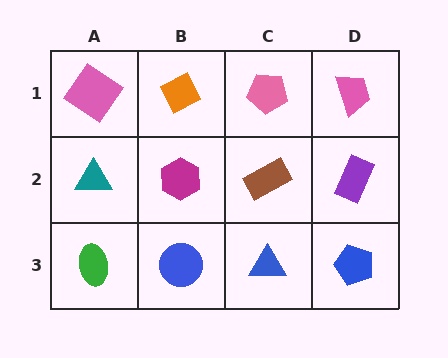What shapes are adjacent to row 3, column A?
A teal triangle (row 2, column A), a blue circle (row 3, column B).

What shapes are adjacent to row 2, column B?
An orange diamond (row 1, column B), a blue circle (row 3, column B), a teal triangle (row 2, column A), a brown rectangle (row 2, column C).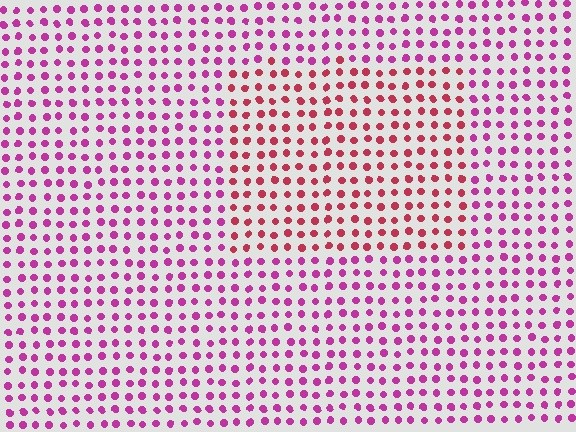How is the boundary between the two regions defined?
The boundary is defined purely by a slight shift in hue (about 34 degrees). Spacing, size, and orientation are identical on both sides.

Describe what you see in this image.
The image is filled with small magenta elements in a uniform arrangement. A rectangle-shaped region is visible where the elements are tinted to a slightly different hue, forming a subtle color boundary.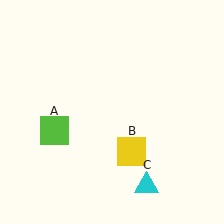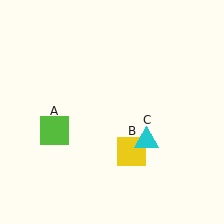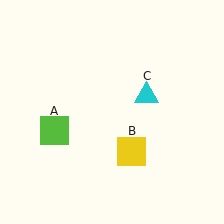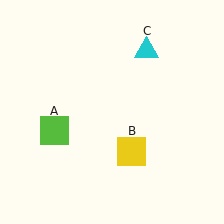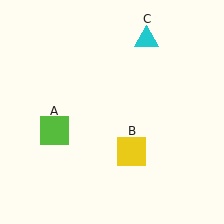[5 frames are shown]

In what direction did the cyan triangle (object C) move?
The cyan triangle (object C) moved up.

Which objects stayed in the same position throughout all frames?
Lime square (object A) and yellow square (object B) remained stationary.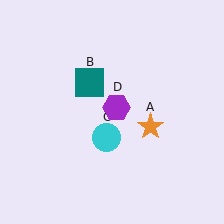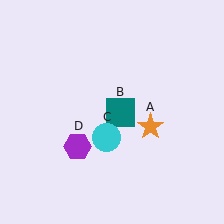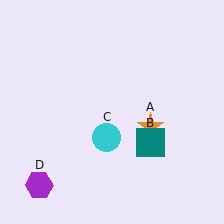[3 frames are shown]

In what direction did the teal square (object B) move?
The teal square (object B) moved down and to the right.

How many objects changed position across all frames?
2 objects changed position: teal square (object B), purple hexagon (object D).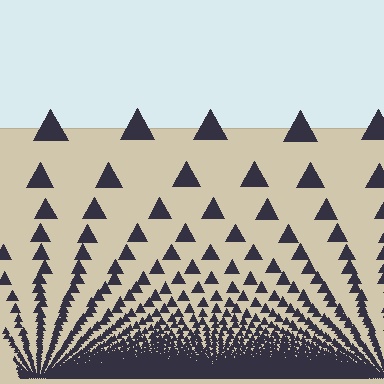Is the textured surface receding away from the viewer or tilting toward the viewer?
The surface appears to tilt toward the viewer. Texture elements get larger and sparser toward the top.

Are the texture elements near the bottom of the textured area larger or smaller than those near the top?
Smaller. The gradient is inverted — elements near the bottom are smaller and denser.